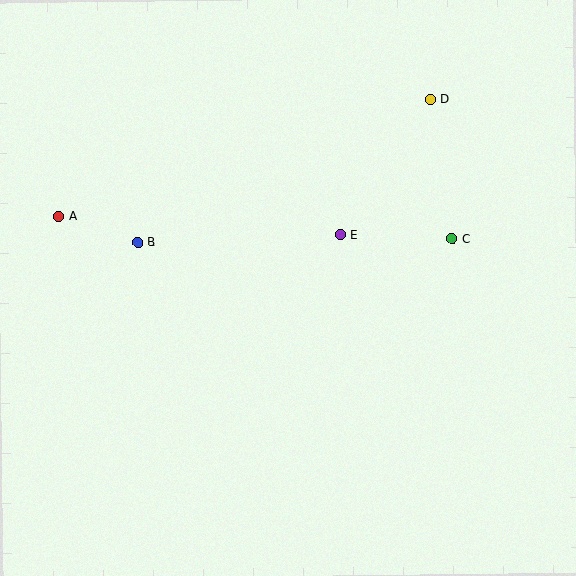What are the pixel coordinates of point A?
Point A is at (59, 216).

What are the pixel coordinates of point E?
Point E is at (341, 235).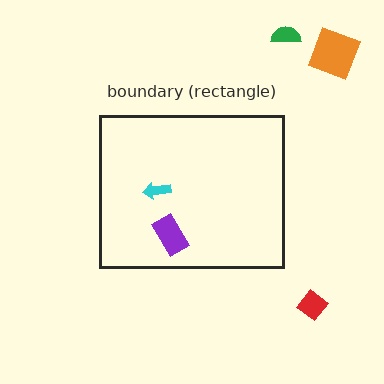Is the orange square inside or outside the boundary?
Outside.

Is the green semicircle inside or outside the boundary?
Outside.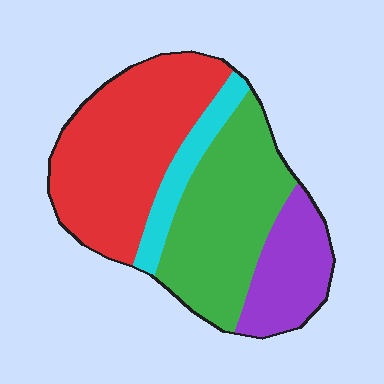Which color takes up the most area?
Red, at roughly 40%.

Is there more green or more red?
Red.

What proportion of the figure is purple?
Purple takes up about one sixth (1/6) of the figure.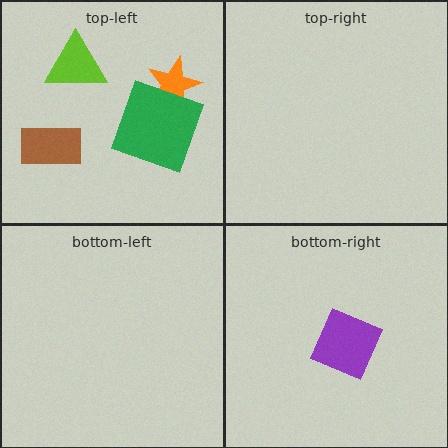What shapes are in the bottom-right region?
The purple diamond.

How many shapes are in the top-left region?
4.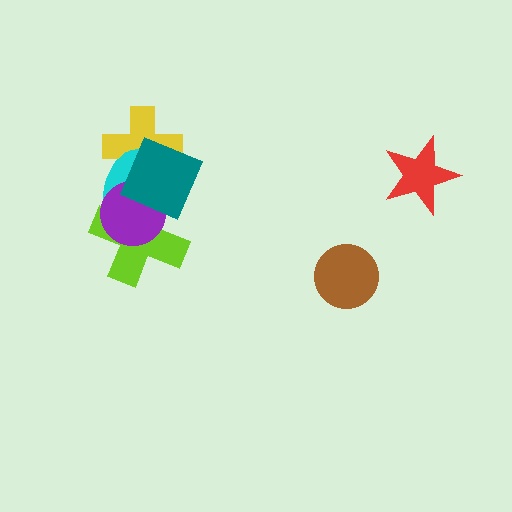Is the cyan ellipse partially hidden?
Yes, it is partially covered by another shape.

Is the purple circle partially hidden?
Yes, it is partially covered by another shape.